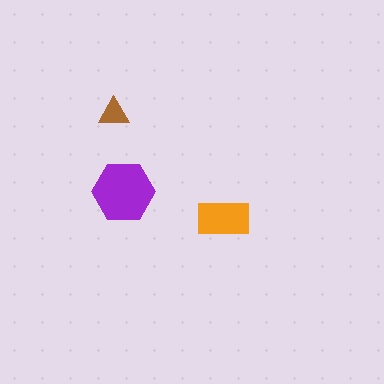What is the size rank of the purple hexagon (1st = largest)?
1st.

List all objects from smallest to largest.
The brown triangle, the orange rectangle, the purple hexagon.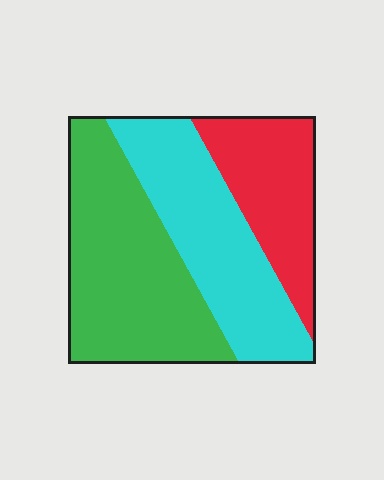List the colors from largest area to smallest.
From largest to smallest: green, cyan, red.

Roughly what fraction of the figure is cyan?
Cyan takes up about one third (1/3) of the figure.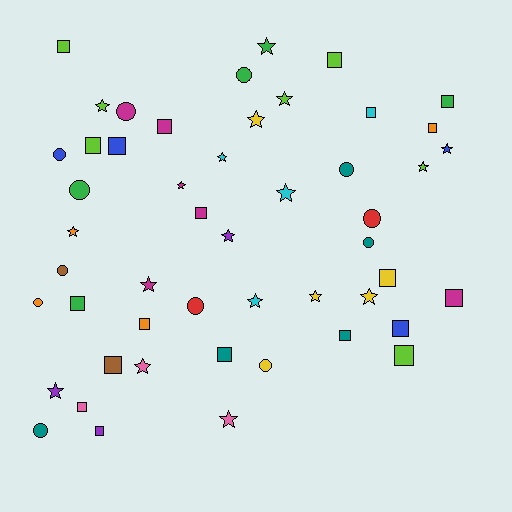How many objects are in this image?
There are 50 objects.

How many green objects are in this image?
There are 5 green objects.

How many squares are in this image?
There are 20 squares.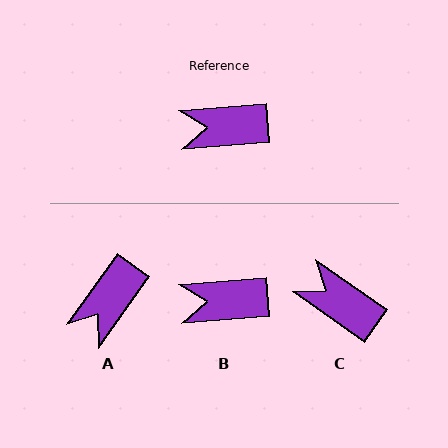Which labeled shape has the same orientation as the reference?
B.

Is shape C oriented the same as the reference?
No, it is off by about 39 degrees.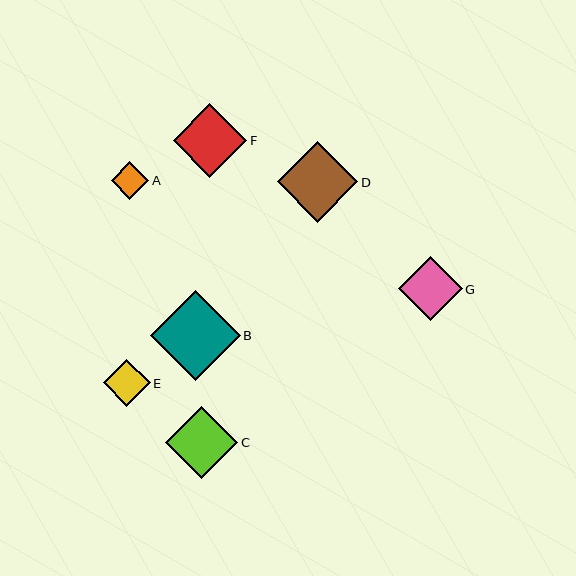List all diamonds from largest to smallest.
From largest to smallest: B, D, F, C, G, E, A.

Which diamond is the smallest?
Diamond A is the smallest with a size of approximately 37 pixels.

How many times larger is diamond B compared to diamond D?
Diamond B is approximately 1.1 times the size of diamond D.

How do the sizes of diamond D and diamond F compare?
Diamond D and diamond F are approximately the same size.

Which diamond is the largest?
Diamond B is the largest with a size of approximately 90 pixels.